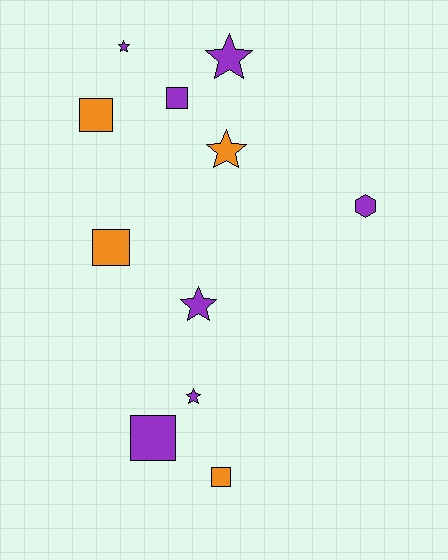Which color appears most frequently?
Purple, with 7 objects.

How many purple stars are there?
There are 4 purple stars.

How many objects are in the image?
There are 11 objects.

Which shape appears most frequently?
Star, with 5 objects.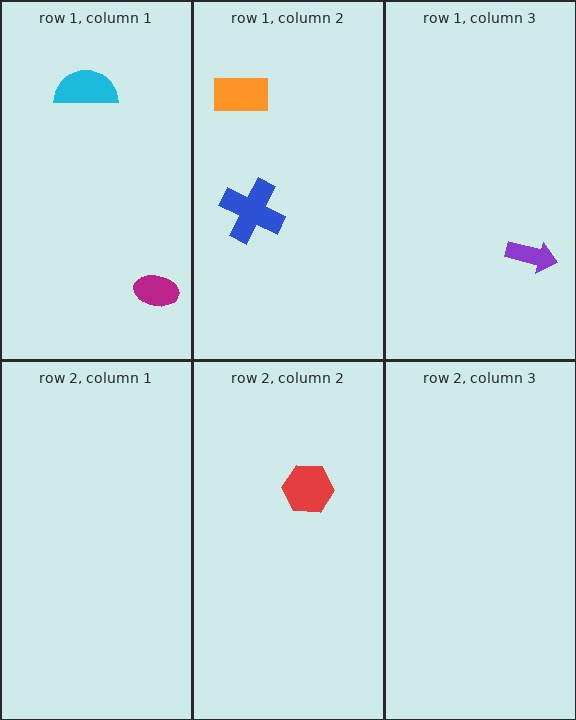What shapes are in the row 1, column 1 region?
The magenta ellipse, the cyan semicircle.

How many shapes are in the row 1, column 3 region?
1.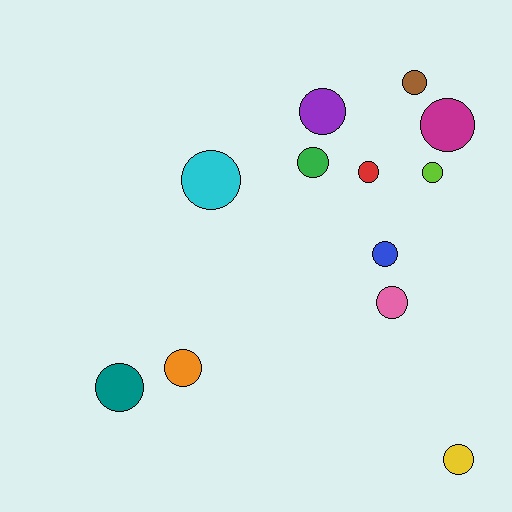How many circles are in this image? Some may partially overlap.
There are 12 circles.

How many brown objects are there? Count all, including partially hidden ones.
There is 1 brown object.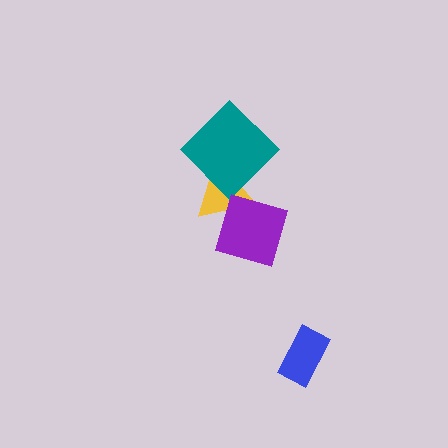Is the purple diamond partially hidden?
No, no other shape covers it.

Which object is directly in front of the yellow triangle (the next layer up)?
The teal diamond is directly in front of the yellow triangle.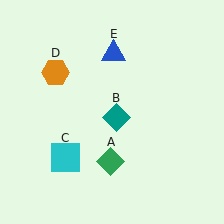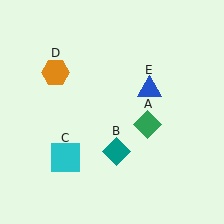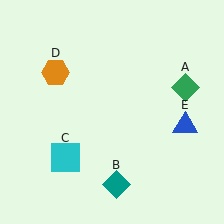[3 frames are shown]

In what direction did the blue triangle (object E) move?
The blue triangle (object E) moved down and to the right.